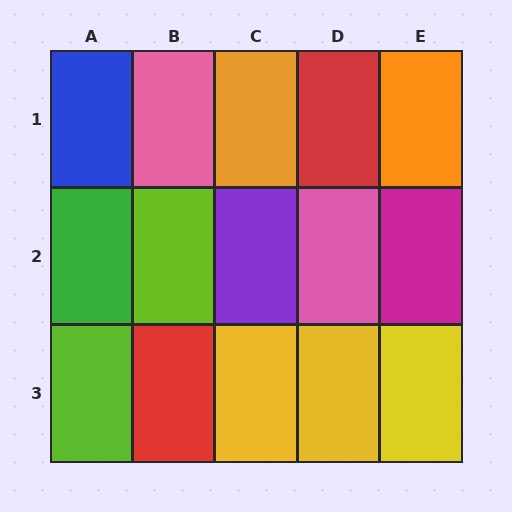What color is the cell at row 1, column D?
Red.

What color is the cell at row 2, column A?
Green.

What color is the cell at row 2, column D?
Pink.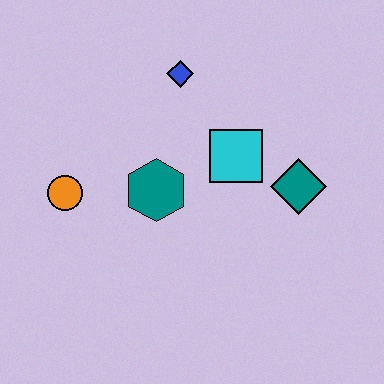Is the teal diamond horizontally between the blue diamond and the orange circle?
No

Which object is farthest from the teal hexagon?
The teal diamond is farthest from the teal hexagon.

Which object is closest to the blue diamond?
The cyan square is closest to the blue diamond.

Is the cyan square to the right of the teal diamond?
No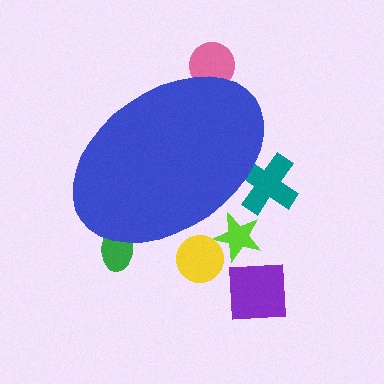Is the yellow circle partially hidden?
Yes, the yellow circle is partially hidden behind the blue ellipse.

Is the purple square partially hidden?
No, the purple square is fully visible.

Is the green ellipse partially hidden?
Yes, the green ellipse is partially hidden behind the blue ellipse.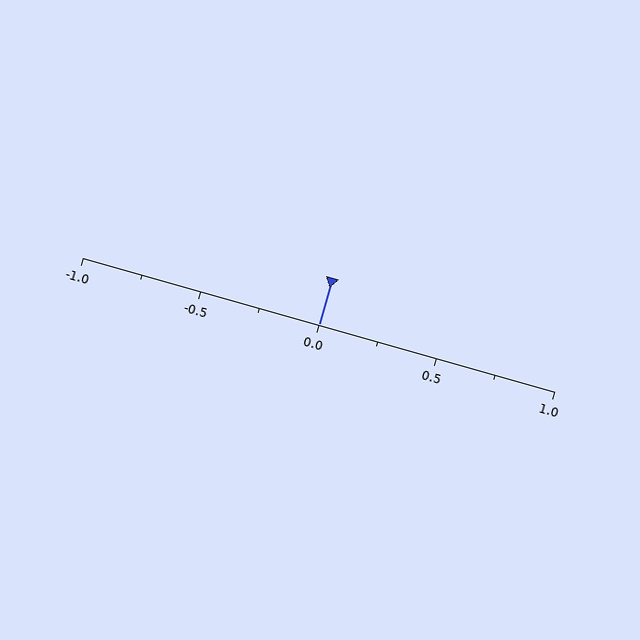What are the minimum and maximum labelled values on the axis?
The axis runs from -1.0 to 1.0.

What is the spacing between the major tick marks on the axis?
The major ticks are spaced 0.5 apart.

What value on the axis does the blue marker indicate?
The marker indicates approximately 0.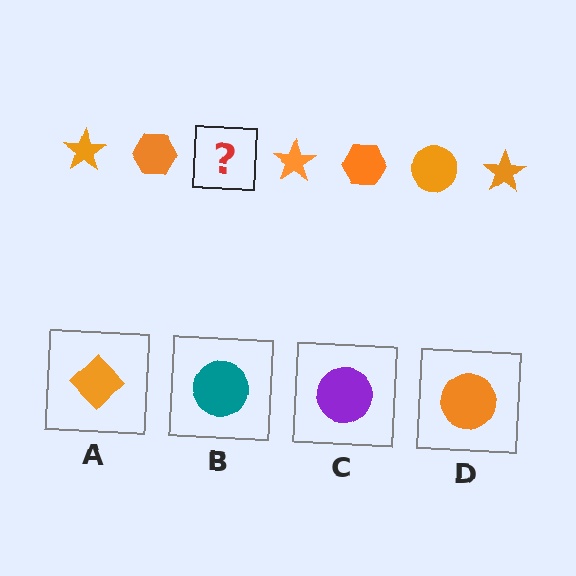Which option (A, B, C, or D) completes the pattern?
D.